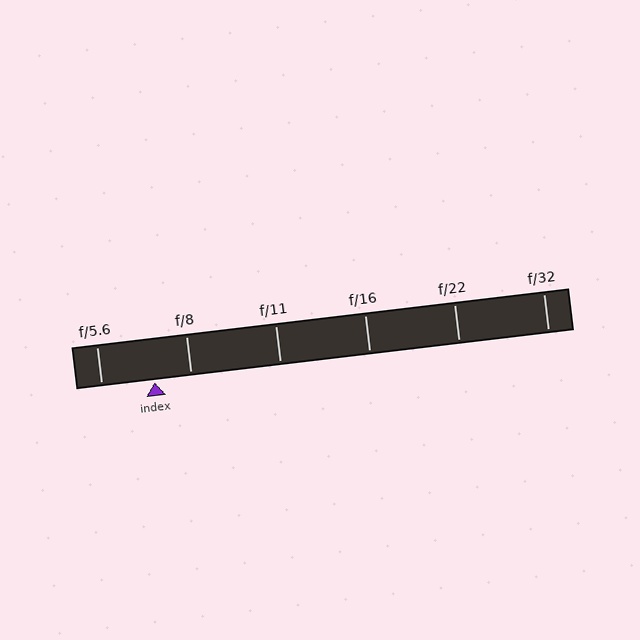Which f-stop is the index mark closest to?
The index mark is closest to f/8.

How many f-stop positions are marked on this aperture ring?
There are 6 f-stop positions marked.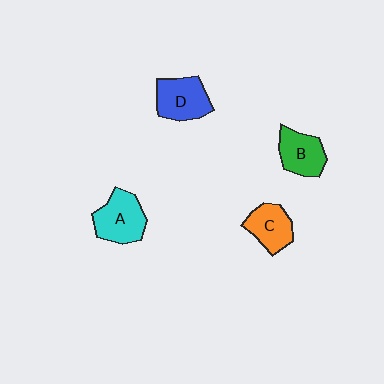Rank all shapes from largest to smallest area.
From largest to smallest: A (cyan), D (blue), B (green), C (orange).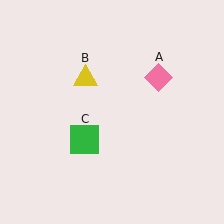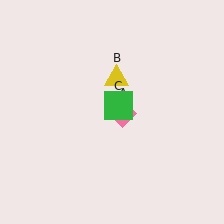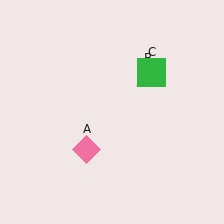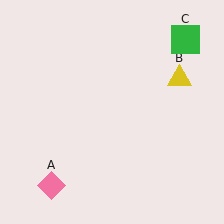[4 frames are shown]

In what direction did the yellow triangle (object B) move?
The yellow triangle (object B) moved right.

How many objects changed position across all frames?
3 objects changed position: pink diamond (object A), yellow triangle (object B), green square (object C).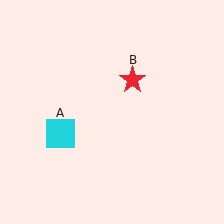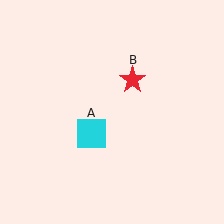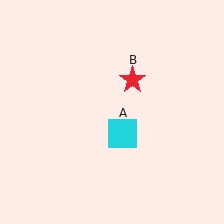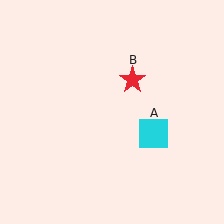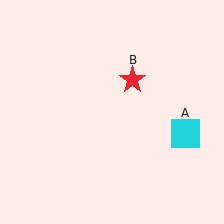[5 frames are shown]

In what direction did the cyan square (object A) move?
The cyan square (object A) moved right.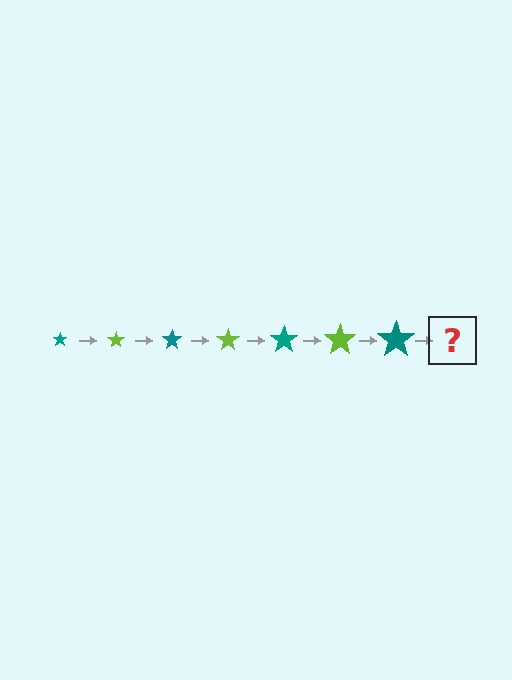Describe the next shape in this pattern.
It should be a lime star, larger than the previous one.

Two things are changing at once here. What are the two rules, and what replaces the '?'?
The two rules are that the star grows larger each step and the color cycles through teal and lime. The '?' should be a lime star, larger than the previous one.